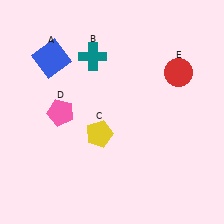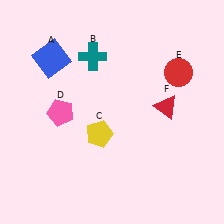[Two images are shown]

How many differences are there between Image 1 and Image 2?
There is 1 difference between the two images.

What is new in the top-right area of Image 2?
A red triangle (F) was added in the top-right area of Image 2.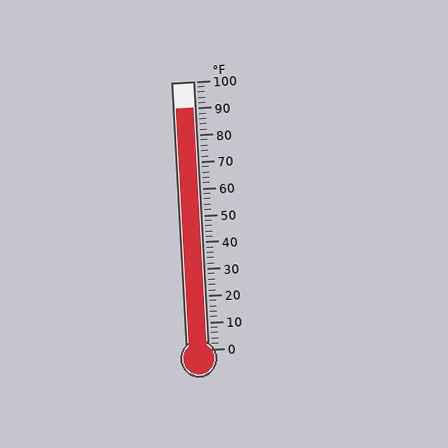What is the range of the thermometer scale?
The thermometer scale ranges from 0°F to 100°F.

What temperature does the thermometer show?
The thermometer shows approximately 90°F.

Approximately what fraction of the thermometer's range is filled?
The thermometer is filled to approximately 90% of its range.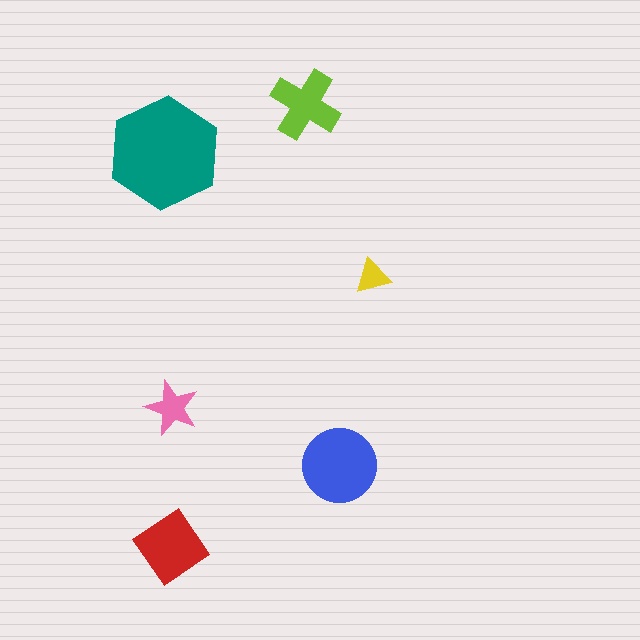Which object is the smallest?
The yellow triangle.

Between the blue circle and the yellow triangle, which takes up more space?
The blue circle.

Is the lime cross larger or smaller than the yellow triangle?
Larger.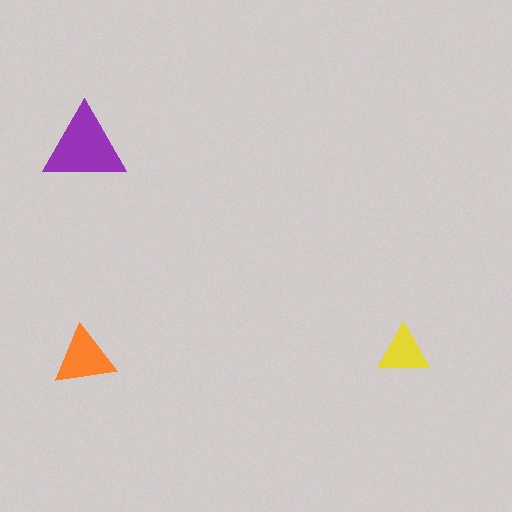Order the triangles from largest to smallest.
the purple one, the orange one, the yellow one.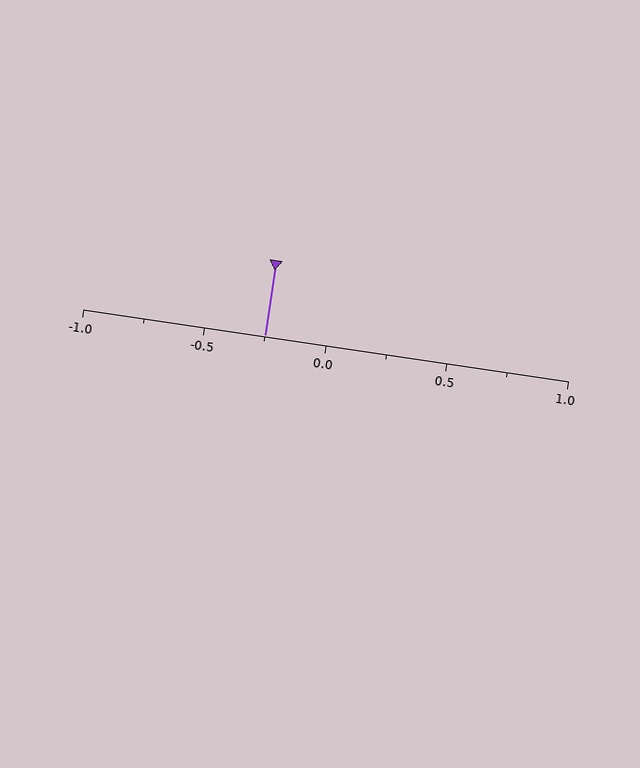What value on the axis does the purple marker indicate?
The marker indicates approximately -0.25.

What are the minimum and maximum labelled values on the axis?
The axis runs from -1.0 to 1.0.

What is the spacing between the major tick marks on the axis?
The major ticks are spaced 0.5 apart.